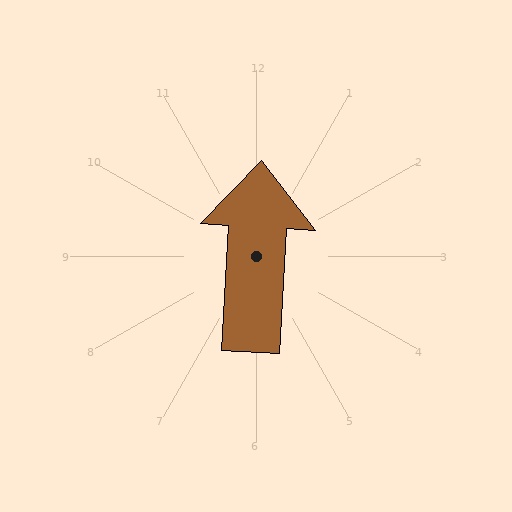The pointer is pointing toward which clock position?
Roughly 12 o'clock.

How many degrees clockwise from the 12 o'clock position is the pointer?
Approximately 3 degrees.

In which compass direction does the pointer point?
North.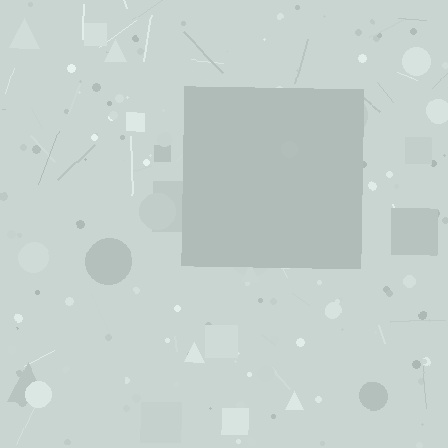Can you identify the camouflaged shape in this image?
The camouflaged shape is a square.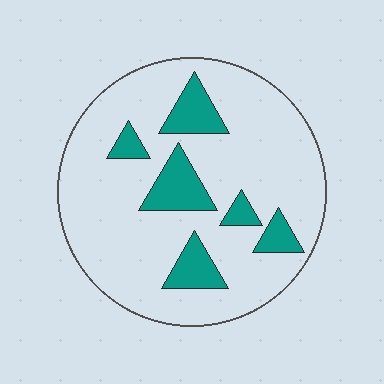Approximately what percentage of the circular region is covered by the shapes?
Approximately 20%.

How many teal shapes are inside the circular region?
6.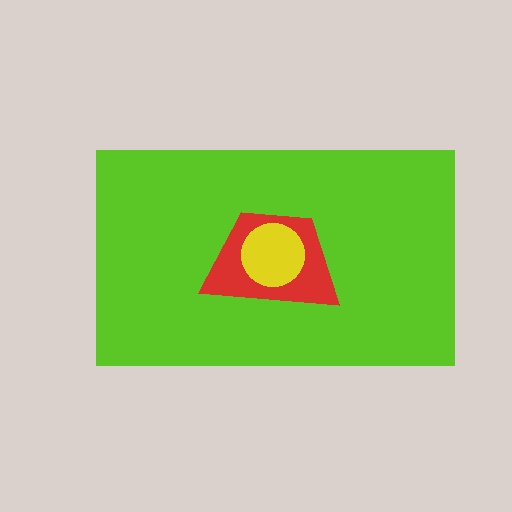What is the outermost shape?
The lime rectangle.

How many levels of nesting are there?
3.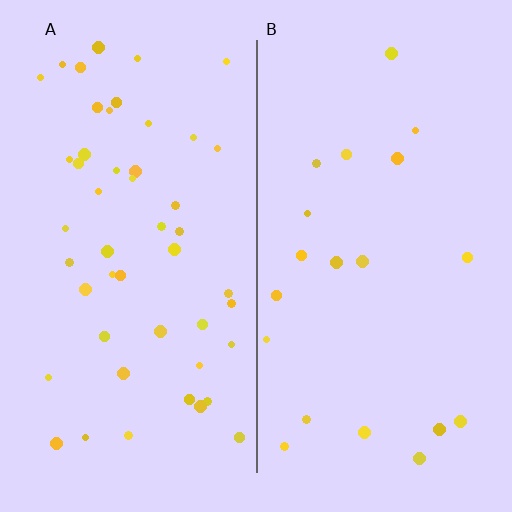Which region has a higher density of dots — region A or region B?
A (the left).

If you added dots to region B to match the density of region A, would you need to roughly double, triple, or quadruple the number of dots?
Approximately double.